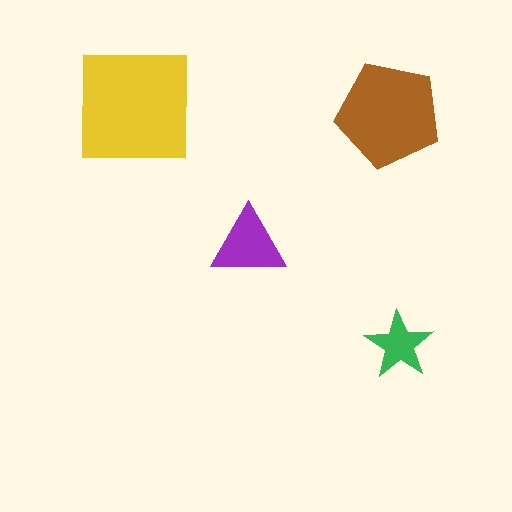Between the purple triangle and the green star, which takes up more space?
The purple triangle.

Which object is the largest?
The yellow square.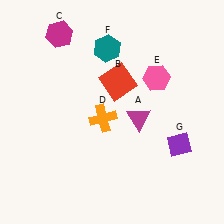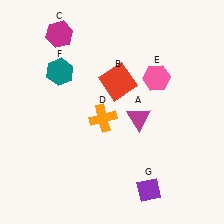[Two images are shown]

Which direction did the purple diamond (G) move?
The purple diamond (G) moved down.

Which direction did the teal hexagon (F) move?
The teal hexagon (F) moved left.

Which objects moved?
The objects that moved are: the teal hexagon (F), the purple diamond (G).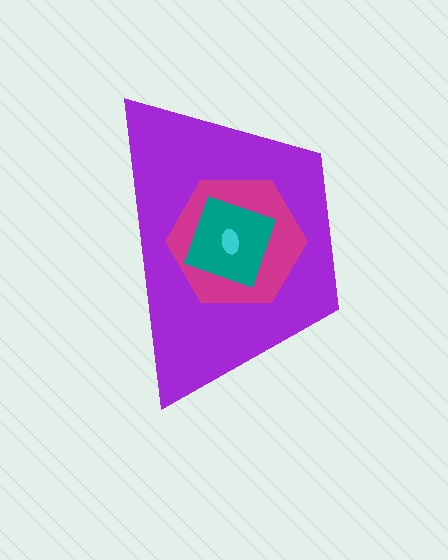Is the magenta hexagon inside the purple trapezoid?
Yes.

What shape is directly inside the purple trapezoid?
The magenta hexagon.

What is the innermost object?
The cyan ellipse.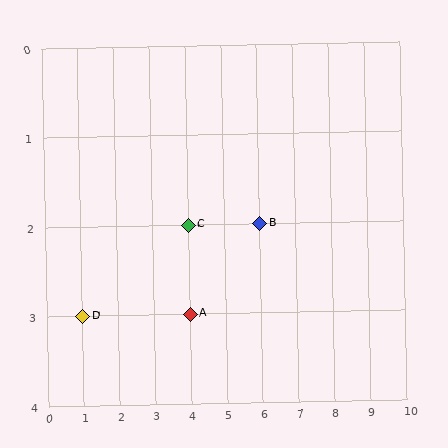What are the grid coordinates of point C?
Point C is at grid coordinates (4, 2).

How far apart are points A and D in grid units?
Points A and D are 3 columns apart.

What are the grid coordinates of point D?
Point D is at grid coordinates (1, 3).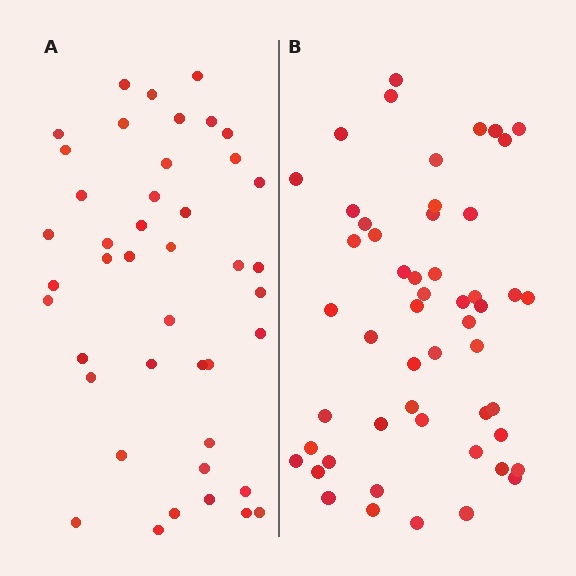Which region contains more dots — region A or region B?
Region B (the right region) has more dots.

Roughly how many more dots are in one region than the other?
Region B has roughly 8 or so more dots than region A.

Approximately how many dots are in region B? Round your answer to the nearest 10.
About 50 dots. (The exact count is 52, which rounds to 50.)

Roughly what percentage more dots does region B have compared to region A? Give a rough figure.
About 20% more.